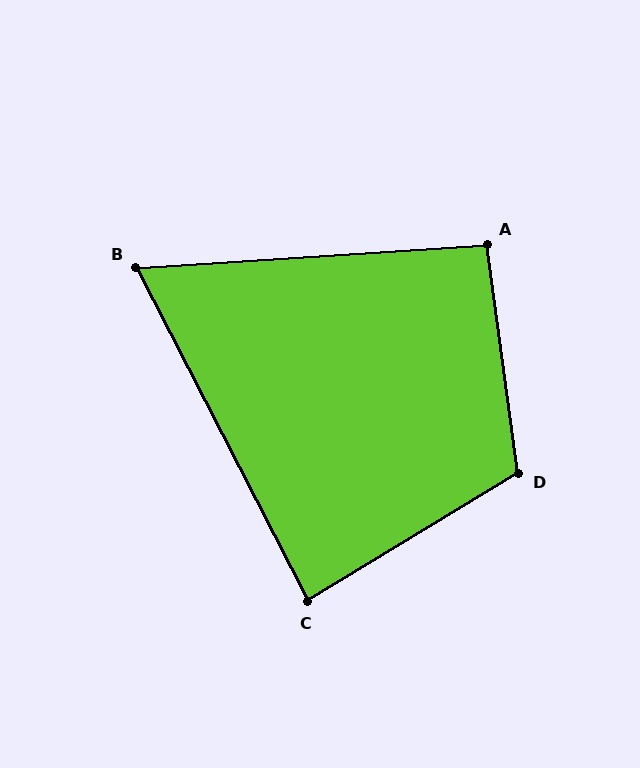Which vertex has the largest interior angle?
D, at approximately 113 degrees.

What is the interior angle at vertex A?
Approximately 94 degrees (approximately right).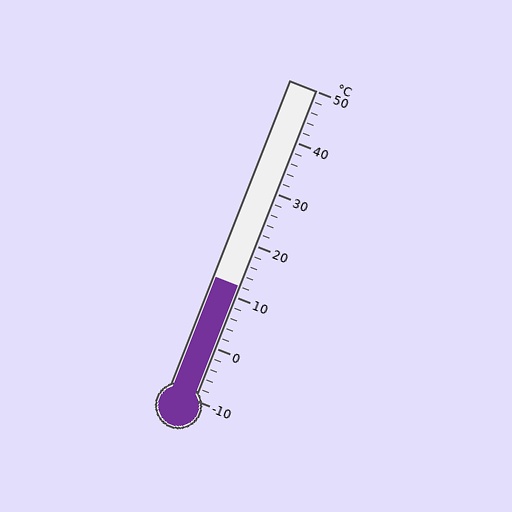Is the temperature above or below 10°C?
The temperature is above 10°C.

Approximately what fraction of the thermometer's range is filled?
The thermometer is filled to approximately 35% of its range.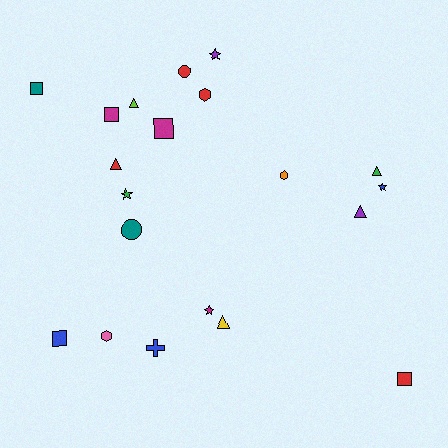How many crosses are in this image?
There is 1 cross.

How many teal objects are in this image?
There are 2 teal objects.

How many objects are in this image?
There are 20 objects.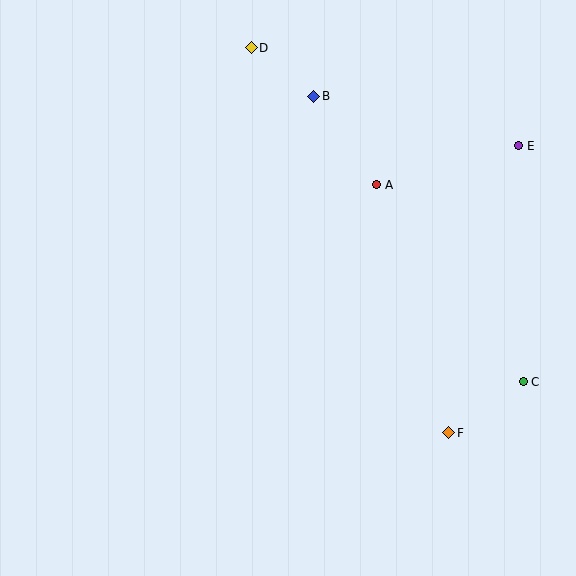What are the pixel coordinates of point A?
Point A is at (376, 185).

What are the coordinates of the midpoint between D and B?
The midpoint between D and B is at (282, 72).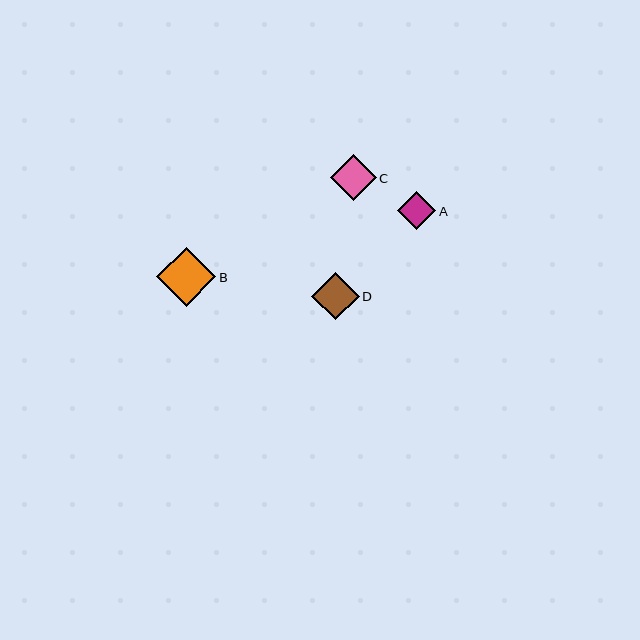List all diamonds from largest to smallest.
From largest to smallest: B, D, C, A.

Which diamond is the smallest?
Diamond A is the smallest with a size of approximately 38 pixels.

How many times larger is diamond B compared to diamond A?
Diamond B is approximately 1.6 times the size of diamond A.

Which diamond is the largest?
Diamond B is the largest with a size of approximately 60 pixels.